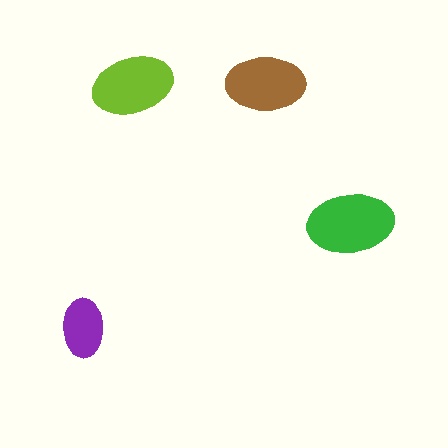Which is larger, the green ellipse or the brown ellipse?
The green one.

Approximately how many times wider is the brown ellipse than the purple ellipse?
About 1.5 times wider.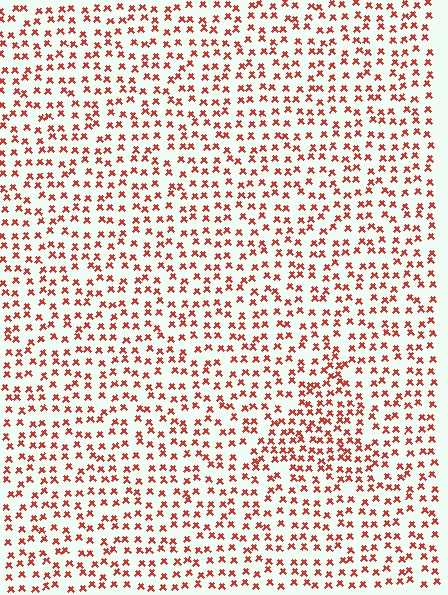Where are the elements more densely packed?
The elements are more densely packed inside the triangle boundary.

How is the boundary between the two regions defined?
The boundary is defined by a change in element density (approximately 1.5x ratio). All elements are the same color, size, and shape.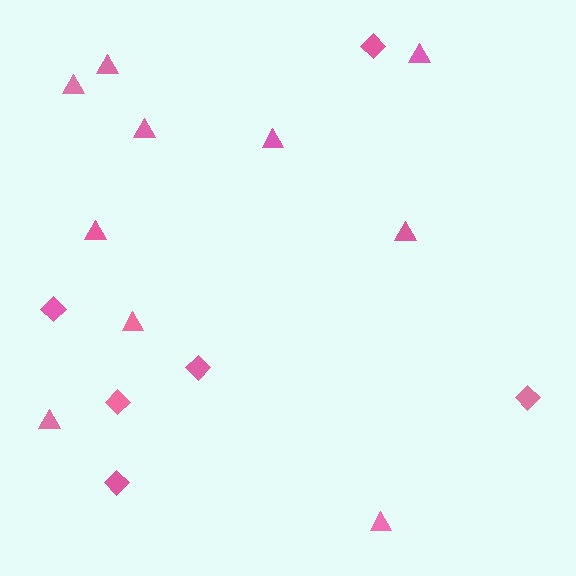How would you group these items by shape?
There are 2 groups: one group of diamonds (6) and one group of triangles (10).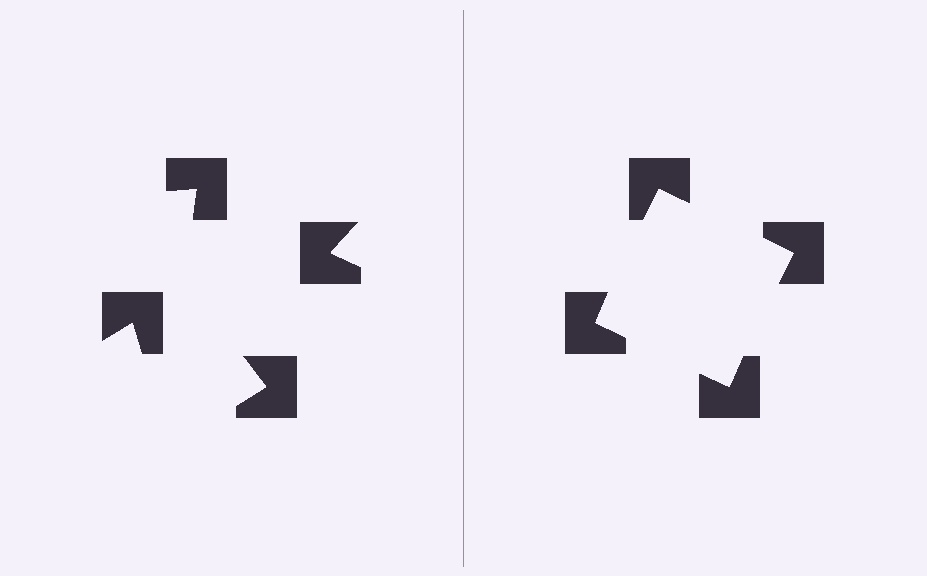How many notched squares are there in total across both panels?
8 — 4 on each side.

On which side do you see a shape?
An illusory square appears on the right side. On the left side the wedge cuts are rotated, so no coherent shape forms.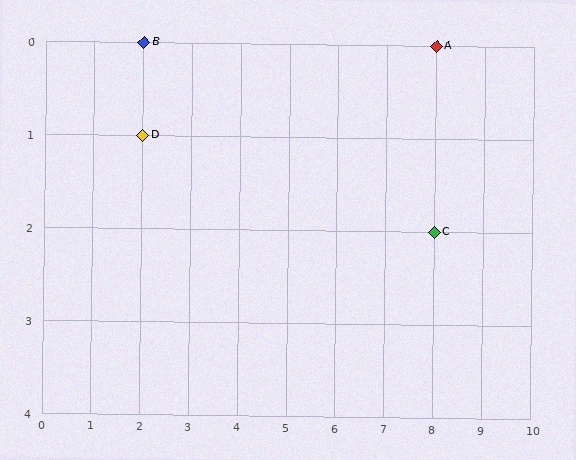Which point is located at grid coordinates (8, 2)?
Point C is at (8, 2).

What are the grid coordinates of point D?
Point D is at grid coordinates (2, 1).